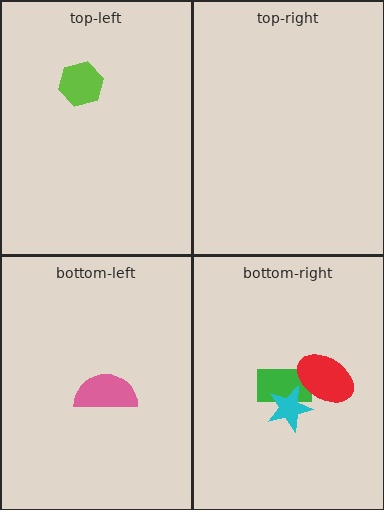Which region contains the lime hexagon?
The top-left region.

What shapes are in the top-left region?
The lime hexagon.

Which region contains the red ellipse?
The bottom-right region.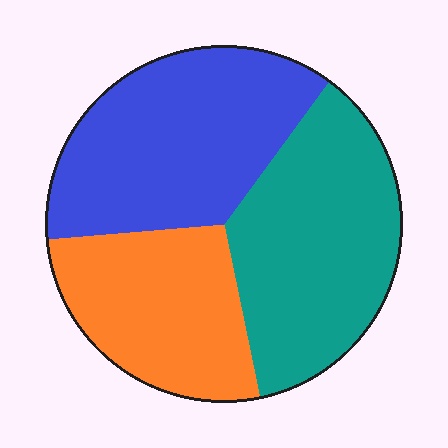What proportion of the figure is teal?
Teal covers around 35% of the figure.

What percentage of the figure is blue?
Blue covers roughly 35% of the figure.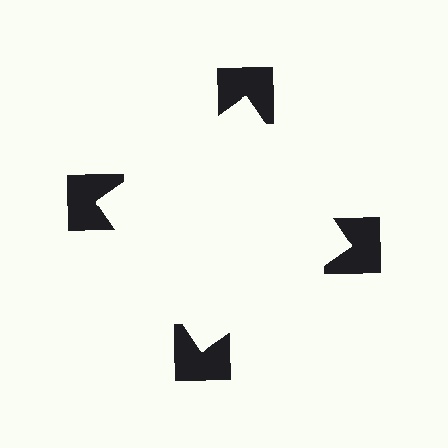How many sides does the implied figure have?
4 sides.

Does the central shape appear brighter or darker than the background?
It typically appears slightly brighter than the background, even though no actual brightness change is drawn.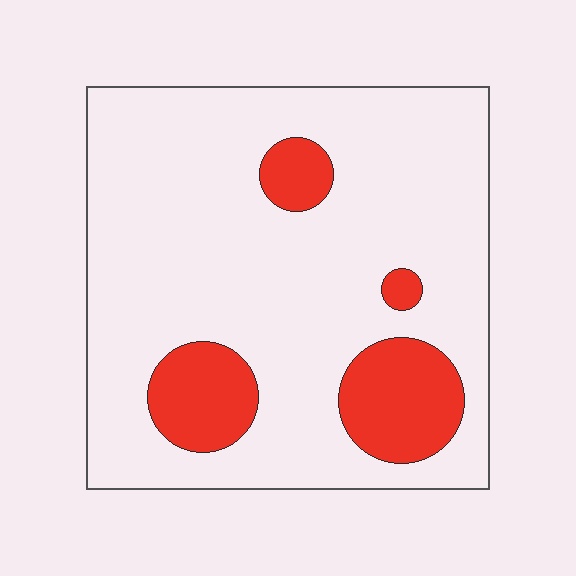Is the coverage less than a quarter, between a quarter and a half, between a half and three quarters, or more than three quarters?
Less than a quarter.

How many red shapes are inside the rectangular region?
4.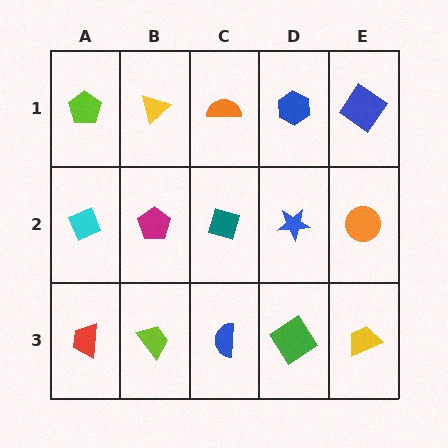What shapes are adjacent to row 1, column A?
A cyan diamond (row 2, column A), a yellow triangle (row 1, column B).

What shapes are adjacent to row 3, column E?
An orange circle (row 2, column E), a green diamond (row 3, column D).